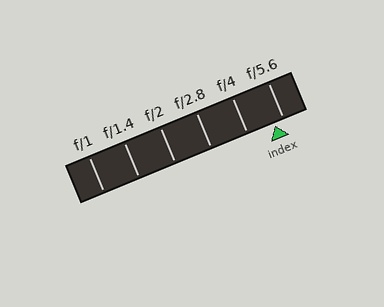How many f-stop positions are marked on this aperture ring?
There are 6 f-stop positions marked.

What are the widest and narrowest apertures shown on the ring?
The widest aperture shown is f/1 and the narrowest is f/5.6.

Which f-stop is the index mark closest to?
The index mark is closest to f/5.6.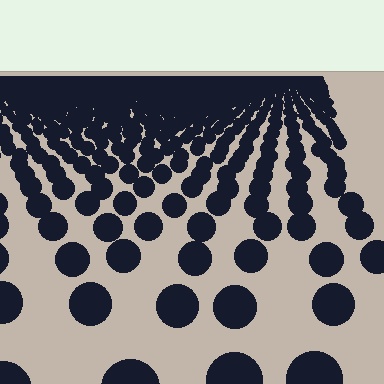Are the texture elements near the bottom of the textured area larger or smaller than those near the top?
Larger. Near the bottom, elements are closer to the viewer and appear at a bigger on-screen size.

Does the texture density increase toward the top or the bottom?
Density increases toward the top.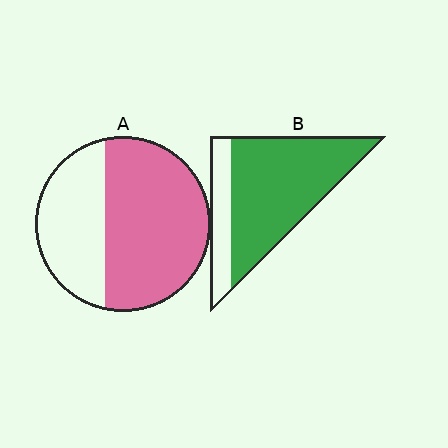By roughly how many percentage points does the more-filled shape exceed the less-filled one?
By roughly 15 percentage points (B over A).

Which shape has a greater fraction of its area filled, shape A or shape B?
Shape B.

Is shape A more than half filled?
Yes.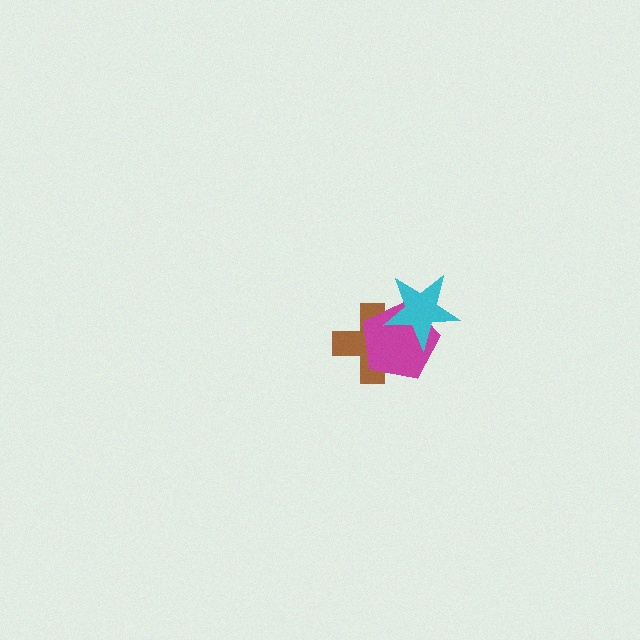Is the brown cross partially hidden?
Yes, it is partially covered by another shape.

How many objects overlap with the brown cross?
2 objects overlap with the brown cross.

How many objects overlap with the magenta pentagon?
2 objects overlap with the magenta pentagon.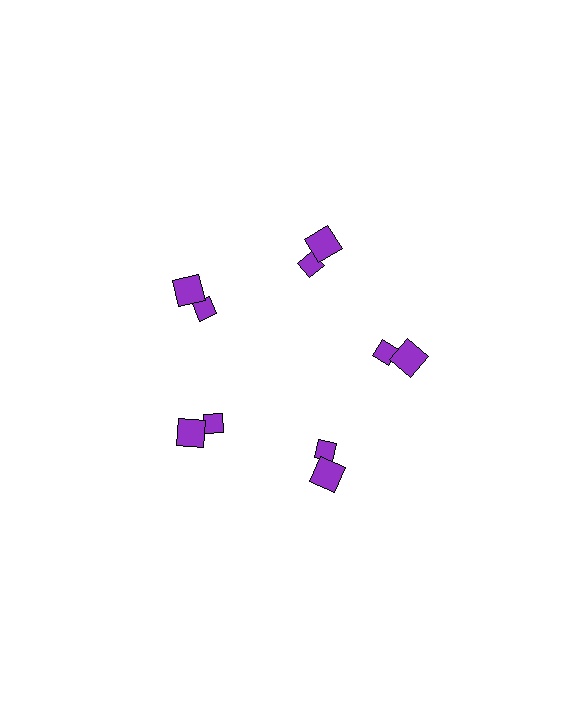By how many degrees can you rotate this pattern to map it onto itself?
The pattern maps onto itself every 72 degrees of rotation.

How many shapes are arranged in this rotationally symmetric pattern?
There are 10 shapes, arranged in 5 groups of 2.